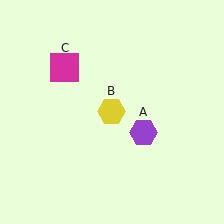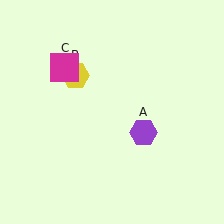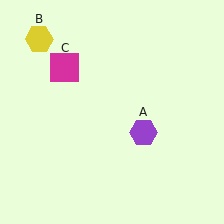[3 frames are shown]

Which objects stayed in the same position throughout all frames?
Purple hexagon (object A) and magenta square (object C) remained stationary.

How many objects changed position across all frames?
1 object changed position: yellow hexagon (object B).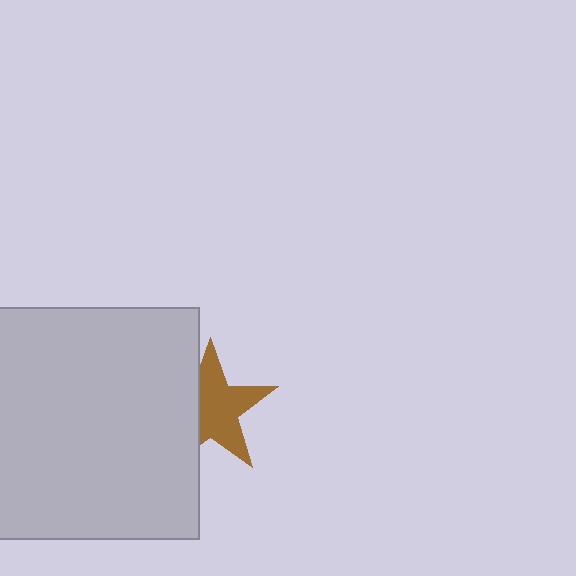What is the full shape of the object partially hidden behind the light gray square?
The partially hidden object is a brown star.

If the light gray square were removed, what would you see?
You would see the complete brown star.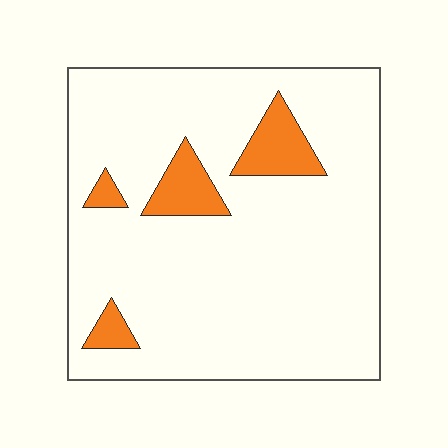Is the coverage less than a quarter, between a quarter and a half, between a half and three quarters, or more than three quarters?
Less than a quarter.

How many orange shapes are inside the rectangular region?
4.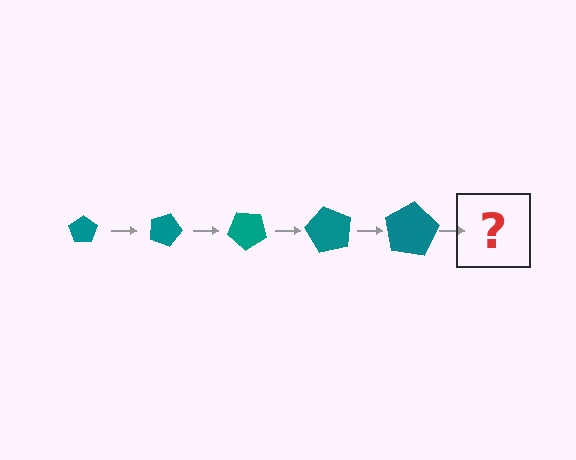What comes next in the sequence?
The next element should be a pentagon, larger than the previous one and rotated 100 degrees from the start.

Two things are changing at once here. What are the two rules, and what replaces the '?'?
The two rules are that the pentagon grows larger each step and it rotates 20 degrees each step. The '?' should be a pentagon, larger than the previous one and rotated 100 degrees from the start.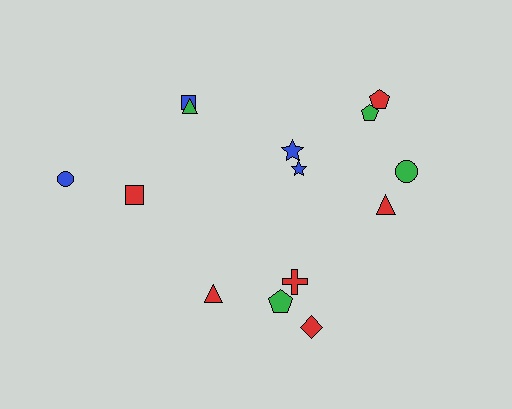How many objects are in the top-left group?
There are 4 objects.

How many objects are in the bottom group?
There are 4 objects.